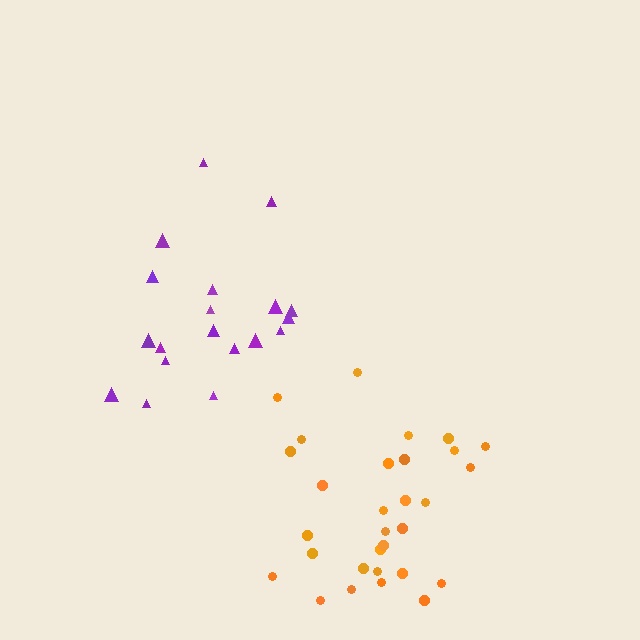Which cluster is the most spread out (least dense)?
Orange.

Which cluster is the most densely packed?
Purple.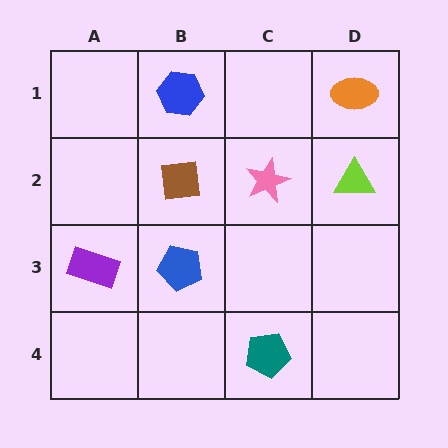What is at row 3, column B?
A blue pentagon.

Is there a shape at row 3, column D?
No, that cell is empty.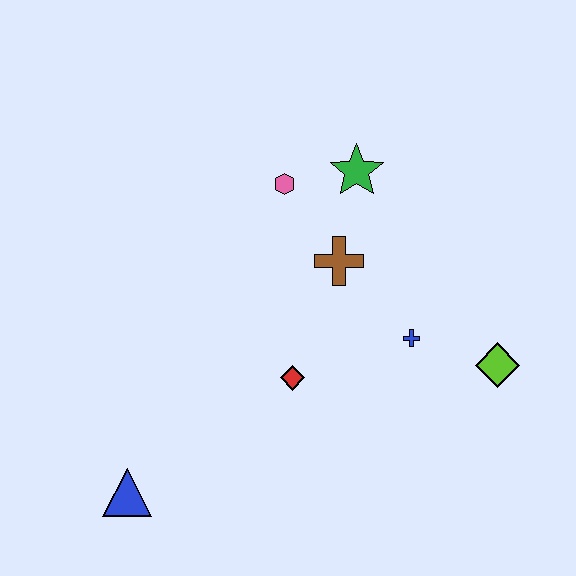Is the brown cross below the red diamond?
No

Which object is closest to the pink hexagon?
The green star is closest to the pink hexagon.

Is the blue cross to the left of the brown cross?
No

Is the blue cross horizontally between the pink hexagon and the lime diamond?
Yes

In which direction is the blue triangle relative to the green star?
The blue triangle is below the green star.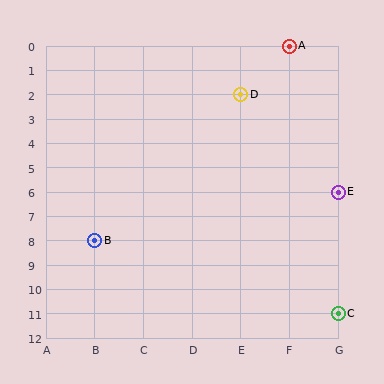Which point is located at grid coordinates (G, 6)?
Point E is at (G, 6).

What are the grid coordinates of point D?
Point D is at grid coordinates (E, 2).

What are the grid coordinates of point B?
Point B is at grid coordinates (B, 8).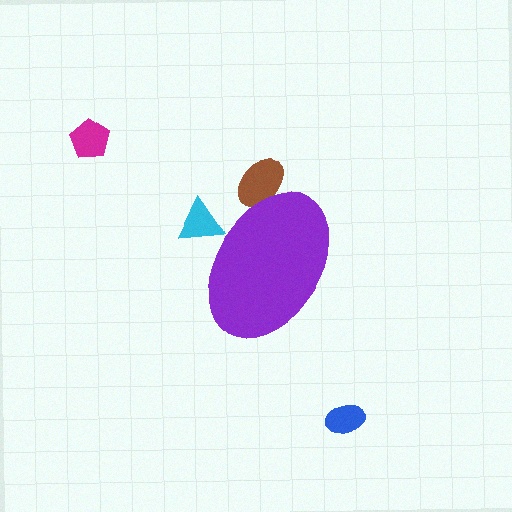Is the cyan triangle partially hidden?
Yes, the cyan triangle is partially hidden behind the purple ellipse.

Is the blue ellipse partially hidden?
No, the blue ellipse is fully visible.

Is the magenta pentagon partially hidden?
No, the magenta pentagon is fully visible.